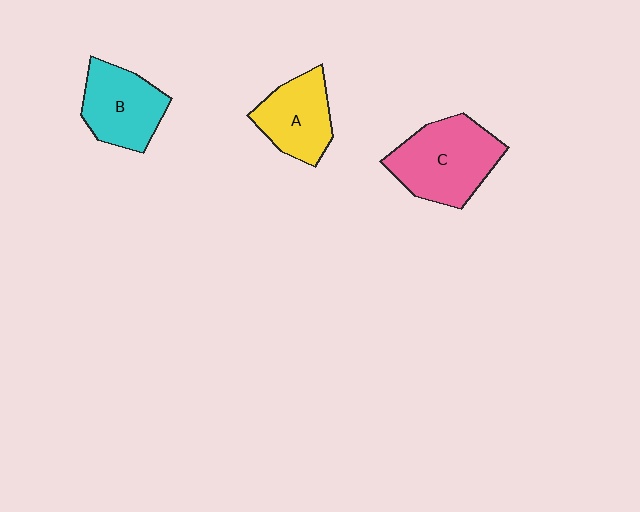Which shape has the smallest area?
Shape A (yellow).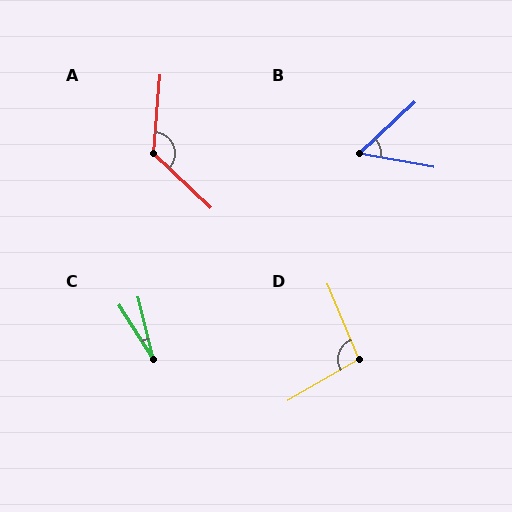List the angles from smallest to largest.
C (19°), B (53°), D (97°), A (129°).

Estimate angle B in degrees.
Approximately 53 degrees.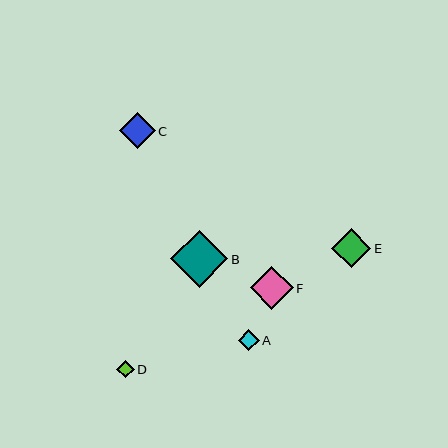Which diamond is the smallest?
Diamond D is the smallest with a size of approximately 17 pixels.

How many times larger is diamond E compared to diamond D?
Diamond E is approximately 2.3 times the size of diamond D.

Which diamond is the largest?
Diamond B is the largest with a size of approximately 58 pixels.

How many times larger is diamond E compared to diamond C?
Diamond E is approximately 1.1 times the size of diamond C.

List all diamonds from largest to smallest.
From largest to smallest: B, F, E, C, A, D.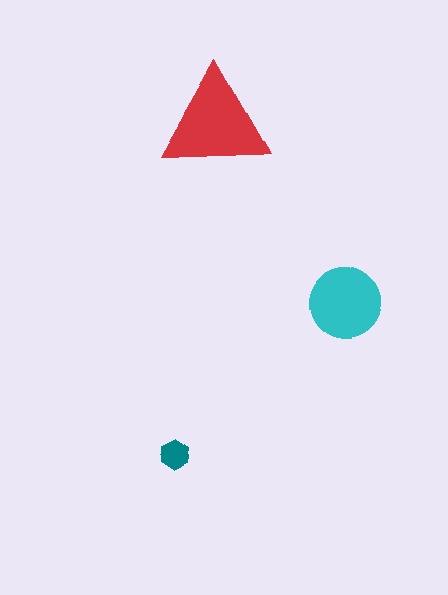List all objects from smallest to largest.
The teal hexagon, the cyan circle, the red triangle.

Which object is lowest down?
The teal hexagon is bottommost.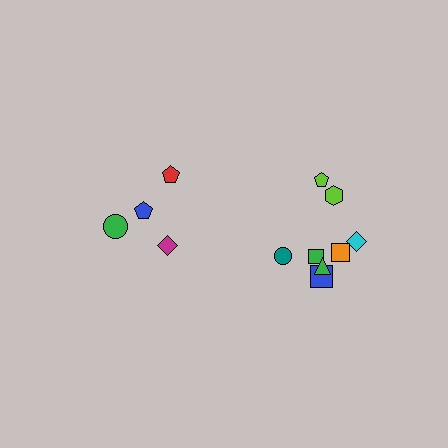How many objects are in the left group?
There are 4 objects.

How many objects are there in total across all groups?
There are 12 objects.